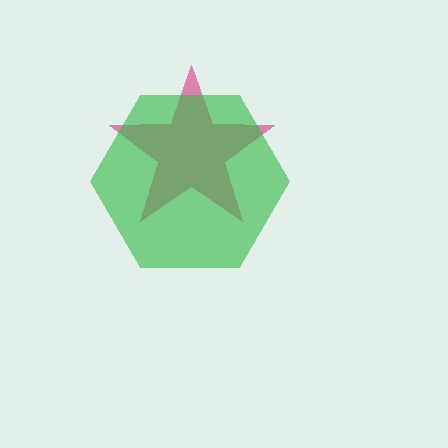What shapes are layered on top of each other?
The layered shapes are: a magenta star, a green hexagon.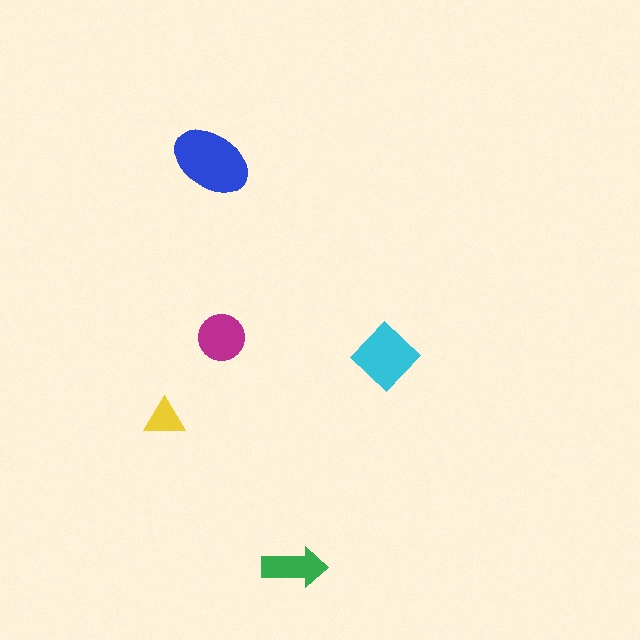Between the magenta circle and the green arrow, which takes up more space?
The magenta circle.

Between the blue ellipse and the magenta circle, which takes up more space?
The blue ellipse.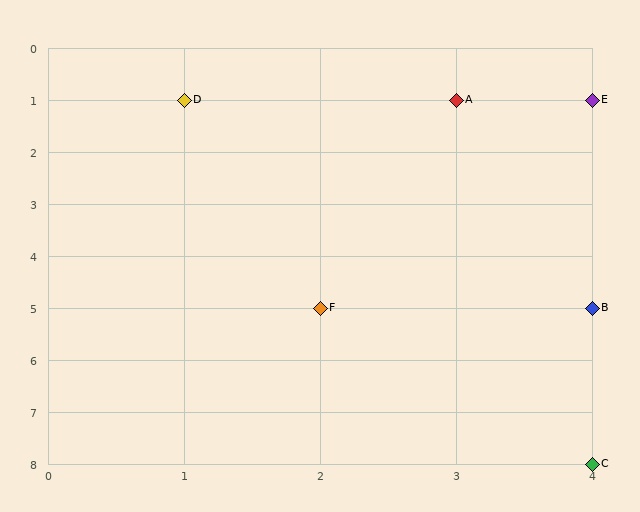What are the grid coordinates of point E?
Point E is at grid coordinates (4, 1).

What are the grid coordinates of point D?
Point D is at grid coordinates (1, 1).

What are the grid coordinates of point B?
Point B is at grid coordinates (4, 5).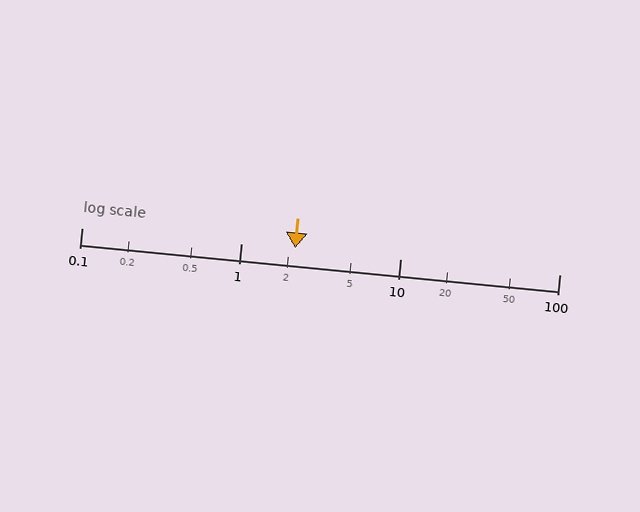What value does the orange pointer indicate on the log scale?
The pointer indicates approximately 2.2.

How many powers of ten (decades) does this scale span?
The scale spans 3 decades, from 0.1 to 100.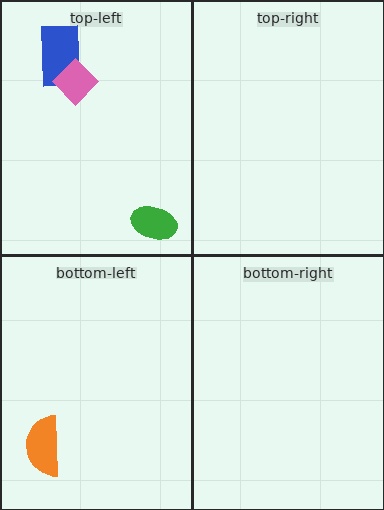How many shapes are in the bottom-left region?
1.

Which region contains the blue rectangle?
The top-left region.